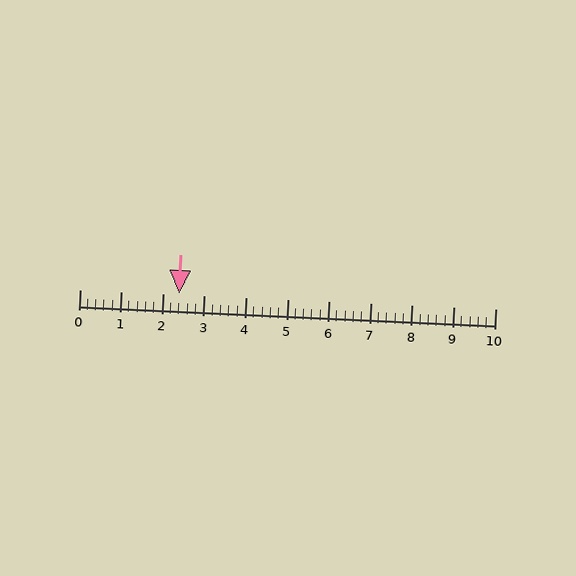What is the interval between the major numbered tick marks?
The major tick marks are spaced 1 units apart.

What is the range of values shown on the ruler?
The ruler shows values from 0 to 10.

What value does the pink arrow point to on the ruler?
The pink arrow points to approximately 2.4.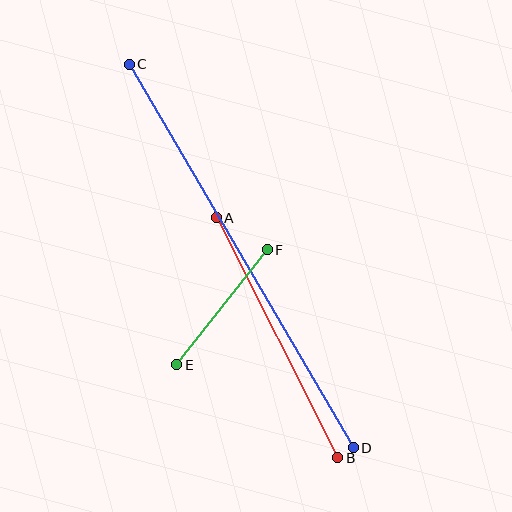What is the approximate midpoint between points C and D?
The midpoint is at approximately (241, 256) pixels.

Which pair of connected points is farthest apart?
Points C and D are farthest apart.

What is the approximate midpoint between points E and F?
The midpoint is at approximately (222, 307) pixels.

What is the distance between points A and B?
The distance is approximately 269 pixels.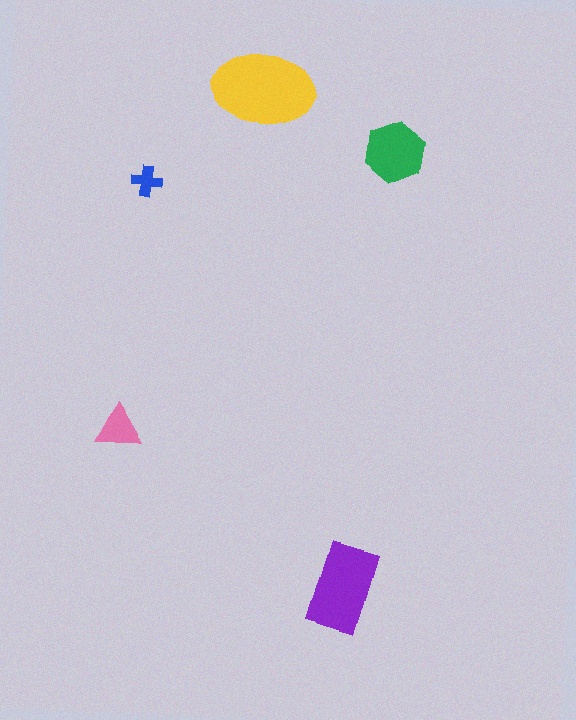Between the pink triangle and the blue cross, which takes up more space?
The pink triangle.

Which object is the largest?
The yellow ellipse.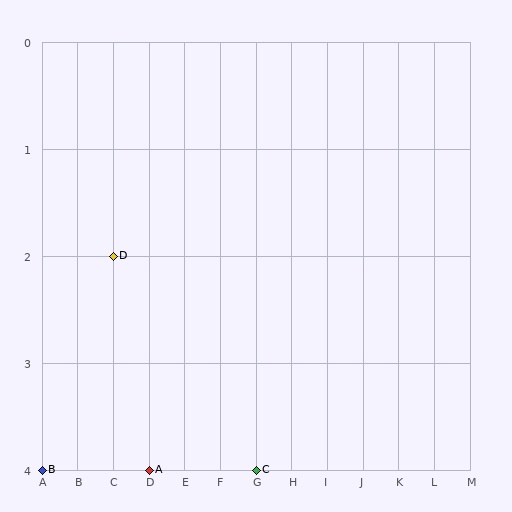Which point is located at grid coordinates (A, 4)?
Point B is at (A, 4).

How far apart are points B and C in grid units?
Points B and C are 6 columns apart.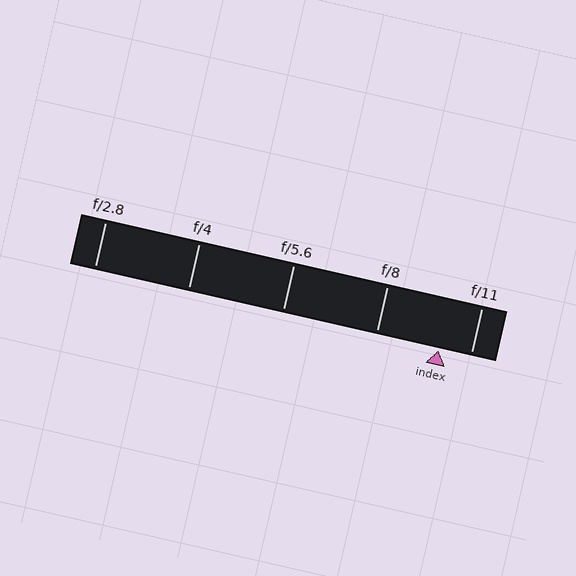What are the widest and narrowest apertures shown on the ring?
The widest aperture shown is f/2.8 and the narrowest is f/11.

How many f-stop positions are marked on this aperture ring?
There are 5 f-stop positions marked.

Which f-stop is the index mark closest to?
The index mark is closest to f/11.